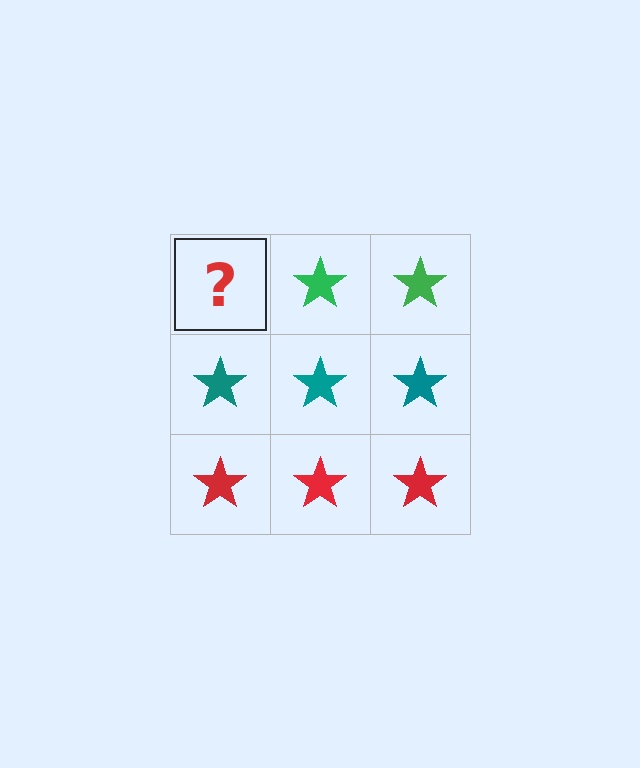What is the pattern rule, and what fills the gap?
The rule is that each row has a consistent color. The gap should be filled with a green star.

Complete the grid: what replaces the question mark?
The question mark should be replaced with a green star.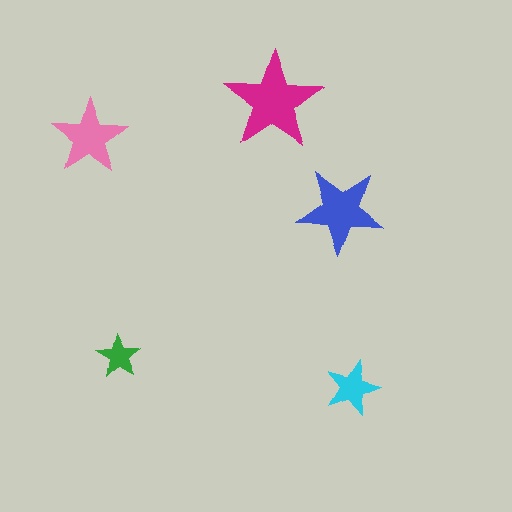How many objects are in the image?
There are 5 objects in the image.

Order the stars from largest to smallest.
the magenta one, the blue one, the pink one, the cyan one, the green one.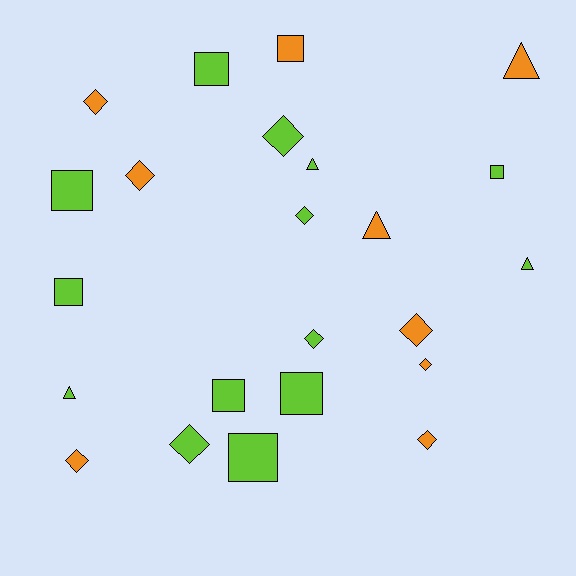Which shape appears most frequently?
Diamond, with 10 objects.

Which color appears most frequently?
Lime, with 14 objects.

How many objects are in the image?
There are 23 objects.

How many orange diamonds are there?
There are 6 orange diamonds.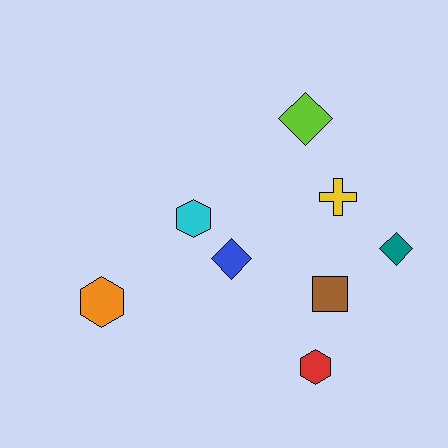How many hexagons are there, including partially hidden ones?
There are 3 hexagons.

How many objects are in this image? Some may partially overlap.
There are 8 objects.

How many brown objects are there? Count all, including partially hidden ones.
There is 1 brown object.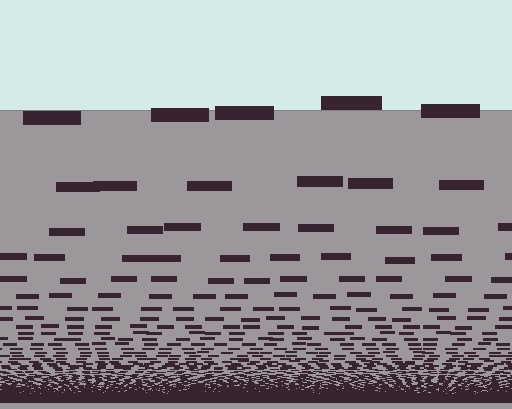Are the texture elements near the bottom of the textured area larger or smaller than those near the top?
Smaller. The gradient is inverted — elements near the bottom are smaller and denser.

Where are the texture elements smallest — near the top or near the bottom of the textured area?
Near the bottom.